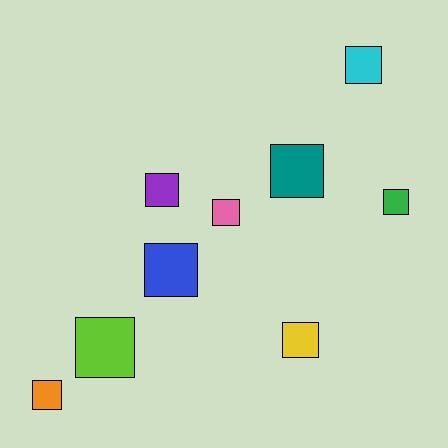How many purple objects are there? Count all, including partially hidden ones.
There is 1 purple object.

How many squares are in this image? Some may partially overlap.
There are 9 squares.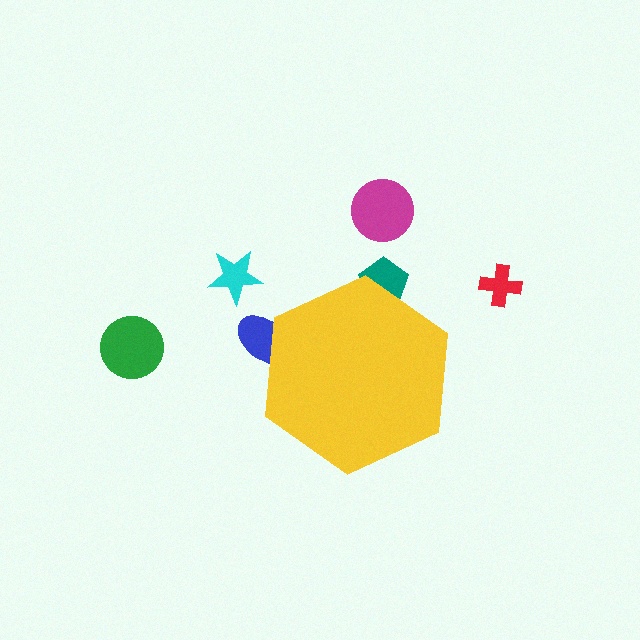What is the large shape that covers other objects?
A yellow hexagon.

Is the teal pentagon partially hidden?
Yes, the teal pentagon is partially hidden behind the yellow hexagon.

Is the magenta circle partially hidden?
No, the magenta circle is fully visible.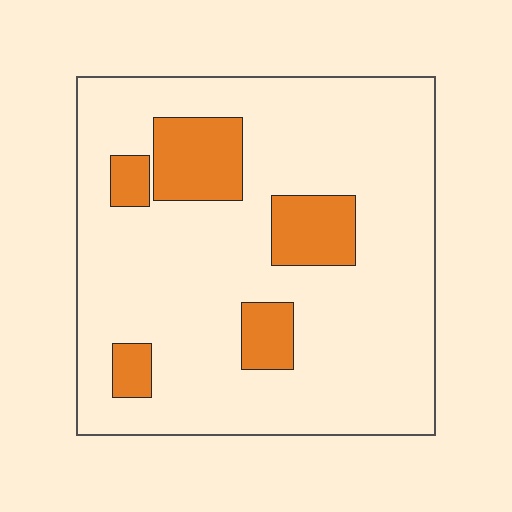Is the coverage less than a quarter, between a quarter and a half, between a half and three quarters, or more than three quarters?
Less than a quarter.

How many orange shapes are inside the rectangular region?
5.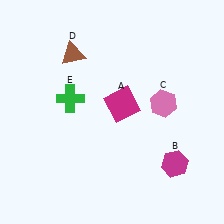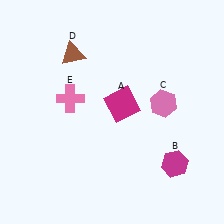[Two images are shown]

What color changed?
The cross (E) changed from green in Image 1 to pink in Image 2.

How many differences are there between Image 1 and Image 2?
There is 1 difference between the two images.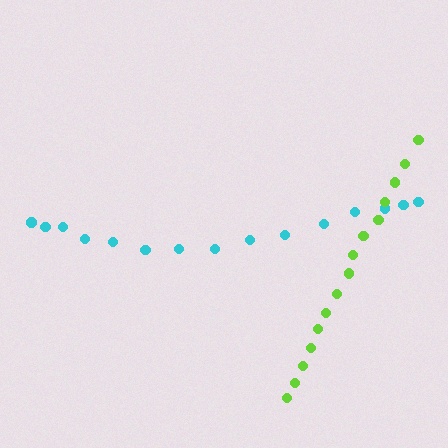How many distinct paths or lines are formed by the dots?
There are 2 distinct paths.